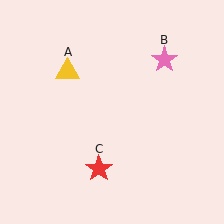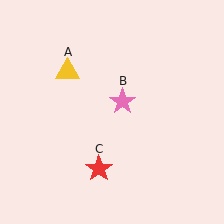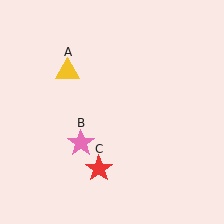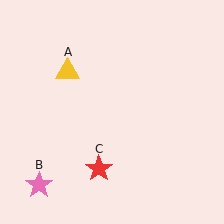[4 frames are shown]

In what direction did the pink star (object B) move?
The pink star (object B) moved down and to the left.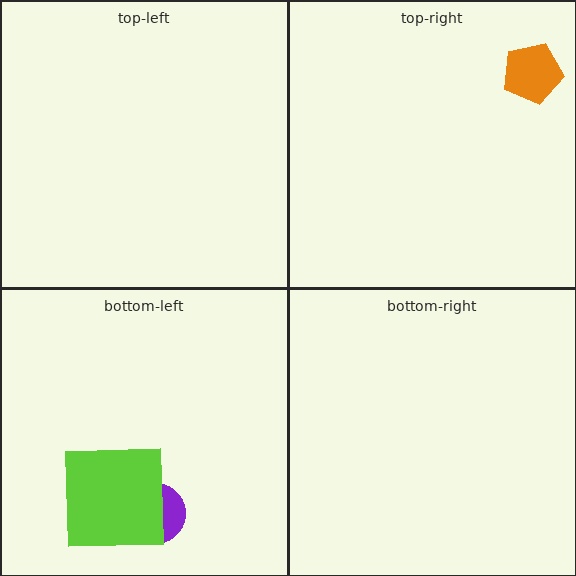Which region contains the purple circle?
The bottom-left region.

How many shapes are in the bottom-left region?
2.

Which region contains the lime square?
The bottom-left region.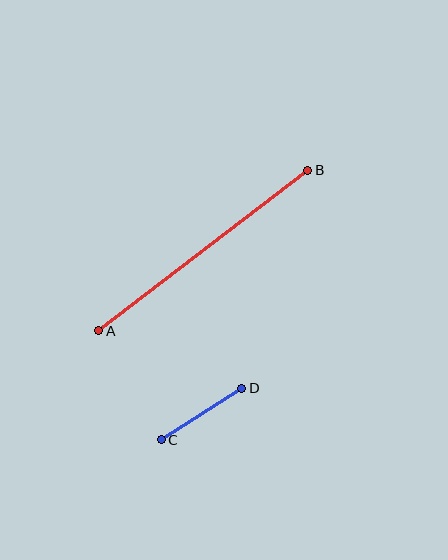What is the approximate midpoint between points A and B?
The midpoint is at approximately (203, 250) pixels.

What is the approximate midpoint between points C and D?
The midpoint is at approximately (201, 414) pixels.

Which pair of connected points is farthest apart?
Points A and B are farthest apart.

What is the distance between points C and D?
The distance is approximately 95 pixels.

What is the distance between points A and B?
The distance is approximately 264 pixels.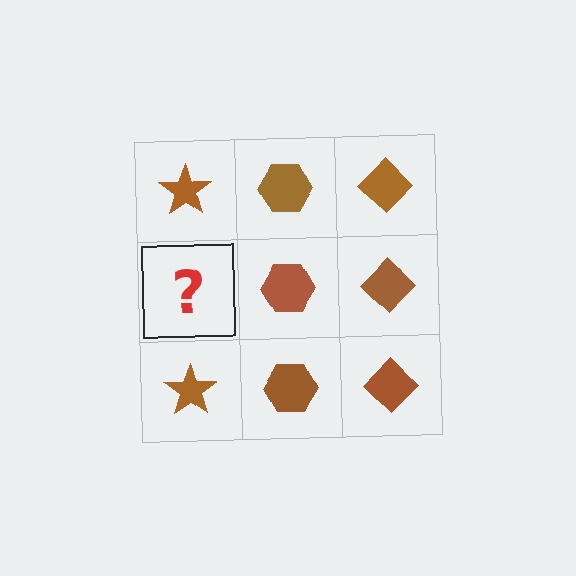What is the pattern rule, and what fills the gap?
The rule is that each column has a consistent shape. The gap should be filled with a brown star.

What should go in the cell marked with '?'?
The missing cell should contain a brown star.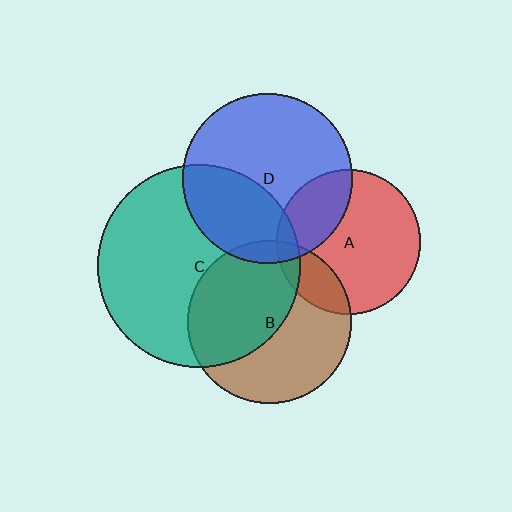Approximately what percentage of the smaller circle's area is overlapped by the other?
Approximately 50%.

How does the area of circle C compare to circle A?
Approximately 2.0 times.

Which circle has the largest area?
Circle C (teal).